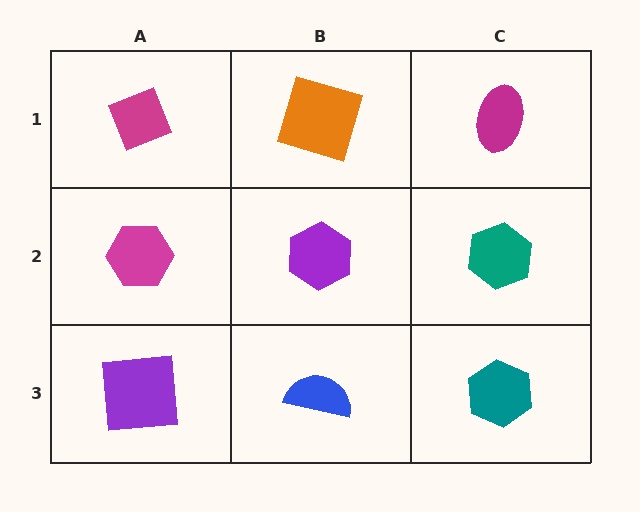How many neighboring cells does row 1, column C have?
2.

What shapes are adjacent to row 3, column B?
A purple hexagon (row 2, column B), a purple square (row 3, column A), a teal hexagon (row 3, column C).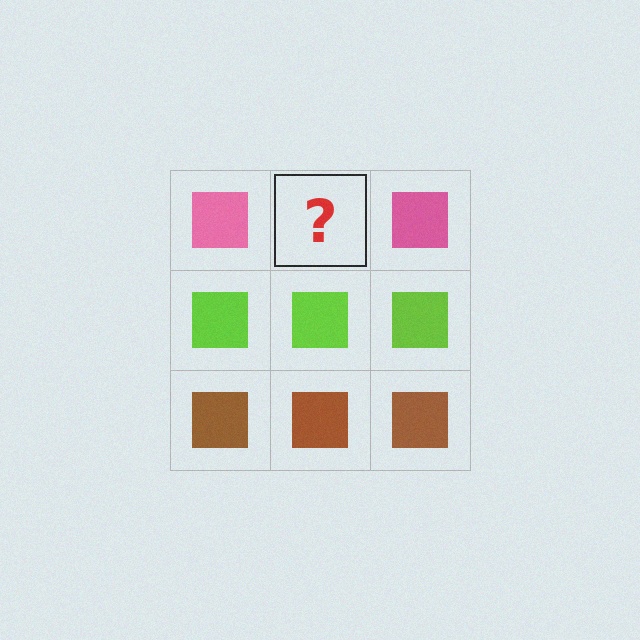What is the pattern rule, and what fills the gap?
The rule is that each row has a consistent color. The gap should be filled with a pink square.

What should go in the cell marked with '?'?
The missing cell should contain a pink square.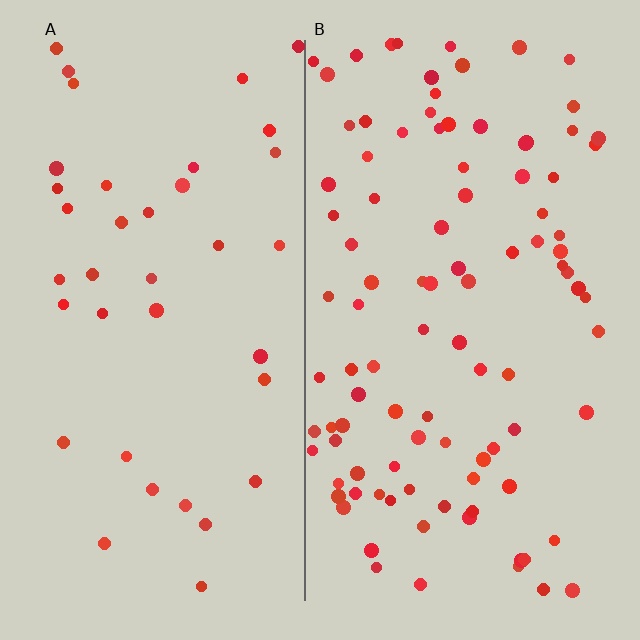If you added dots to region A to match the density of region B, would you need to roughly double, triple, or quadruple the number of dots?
Approximately triple.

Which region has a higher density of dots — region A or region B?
B (the right).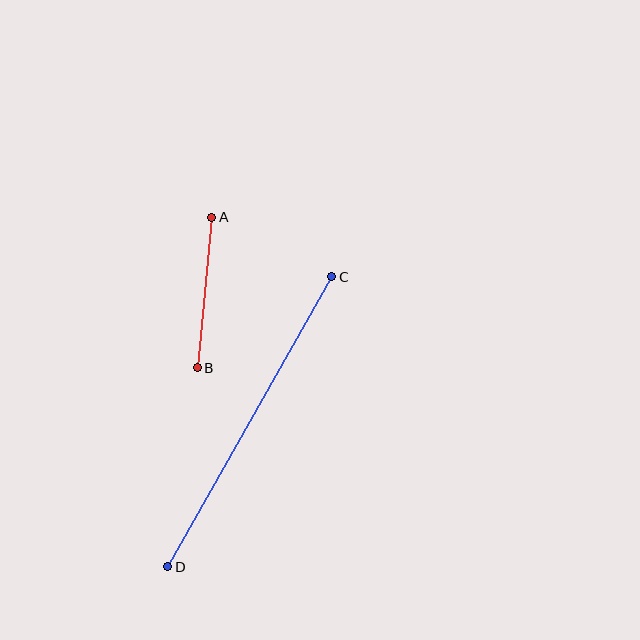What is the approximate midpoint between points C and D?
The midpoint is at approximately (250, 422) pixels.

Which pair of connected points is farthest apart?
Points C and D are farthest apart.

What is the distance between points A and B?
The distance is approximately 151 pixels.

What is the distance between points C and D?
The distance is approximately 333 pixels.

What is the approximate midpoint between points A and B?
The midpoint is at approximately (205, 293) pixels.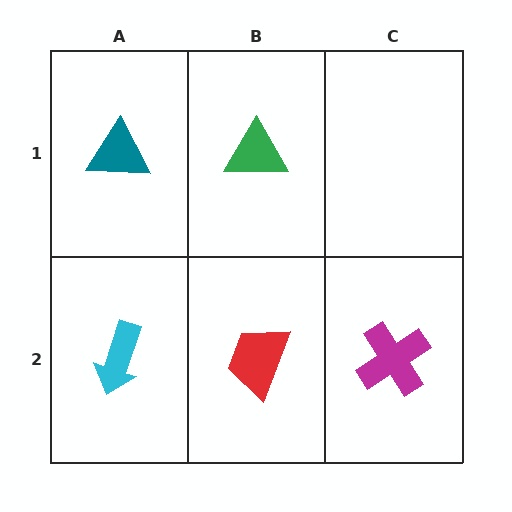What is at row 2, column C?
A magenta cross.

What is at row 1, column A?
A teal triangle.